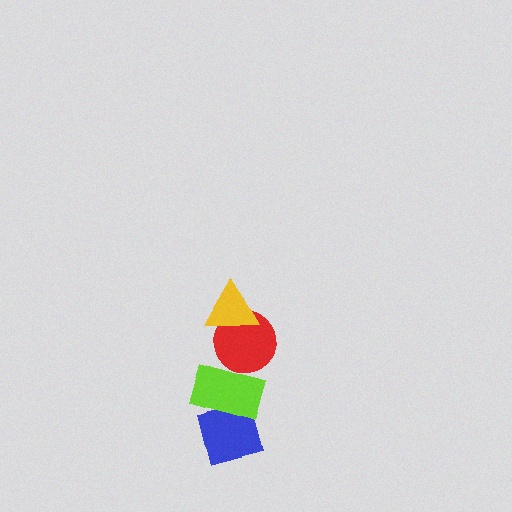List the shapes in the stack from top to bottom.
From top to bottom: the yellow triangle, the red circle, the lime rectangle, the blue square.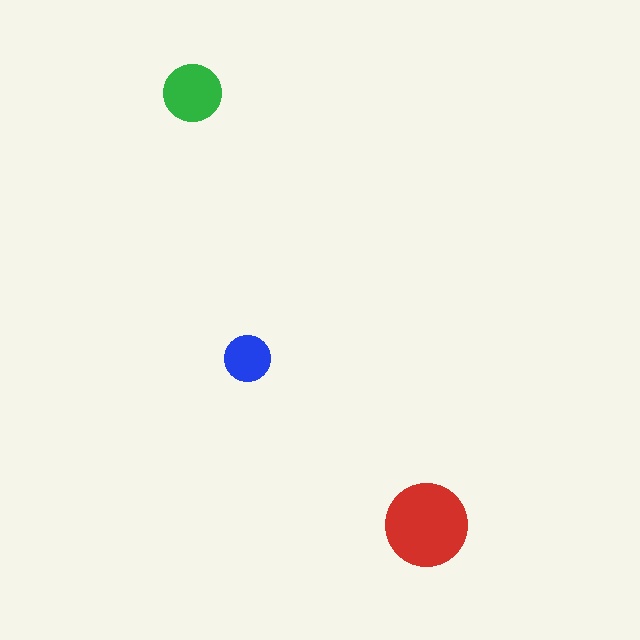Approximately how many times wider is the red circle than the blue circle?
About 2 times wider.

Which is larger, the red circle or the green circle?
The red one.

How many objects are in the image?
There are 3 objects in the image.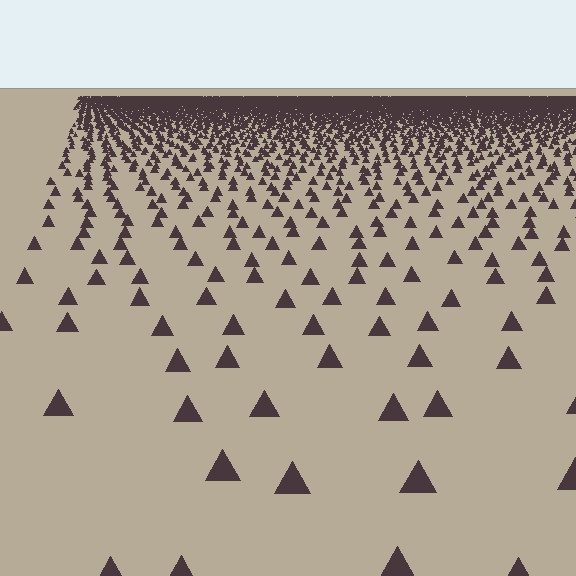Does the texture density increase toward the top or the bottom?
Density increases toward the top.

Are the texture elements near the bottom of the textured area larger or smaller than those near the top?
Larger. Near the bottom, elements are closer to the viewer and appear at a bigger on-screen size.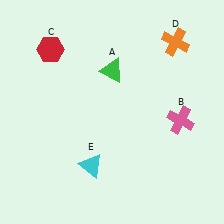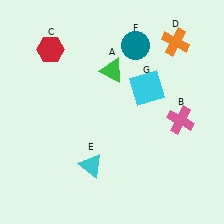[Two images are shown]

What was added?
A teal circle (F), a cyan square (G) were added in Image 2.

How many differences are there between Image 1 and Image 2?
There are 2 differences between the two images.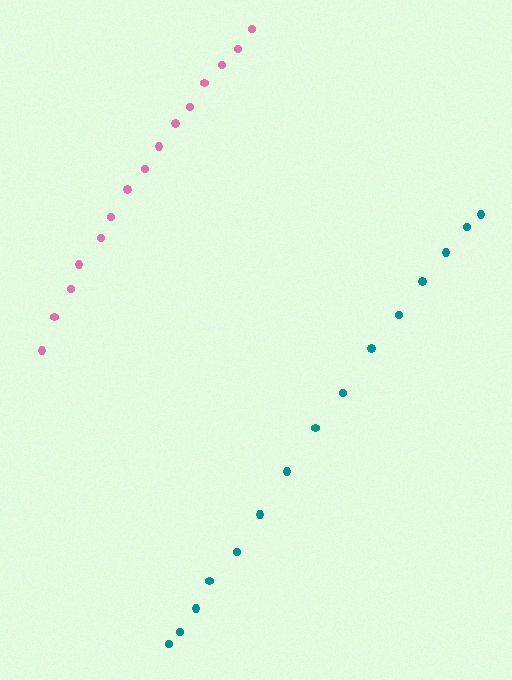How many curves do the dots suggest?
There are 2 distinct paths.